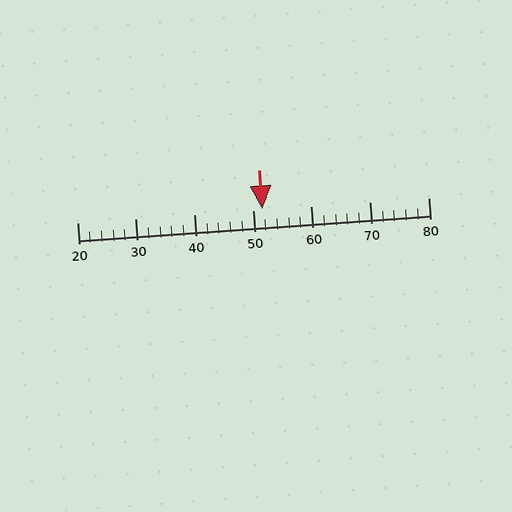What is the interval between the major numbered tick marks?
The major tick marks are spaced 10 units apart.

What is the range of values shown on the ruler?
The ruler shows values from 20 to 80.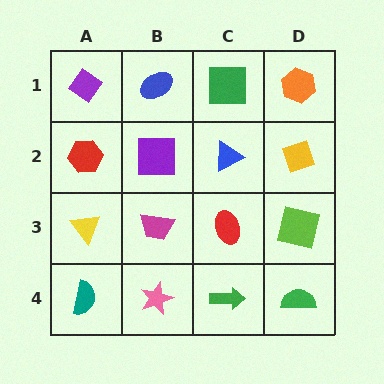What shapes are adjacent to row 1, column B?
A purple square (row 2, column B), a purple diamond (row 1, column A), a green square (row 1, column C).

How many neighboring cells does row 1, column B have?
3.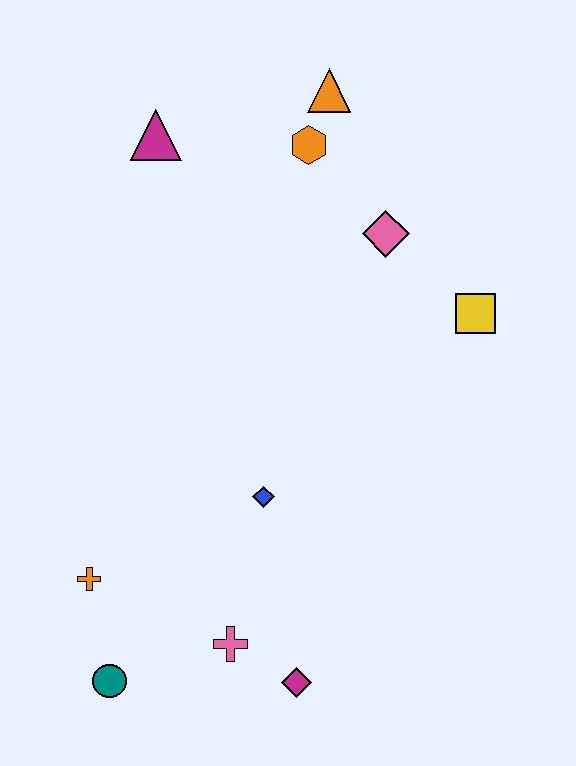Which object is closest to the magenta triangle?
The orange hexagon is closest to the magenta triangle.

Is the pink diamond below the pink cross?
No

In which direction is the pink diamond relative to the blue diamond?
The pink diamond is above the blue diamond.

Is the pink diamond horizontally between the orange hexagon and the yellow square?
Yes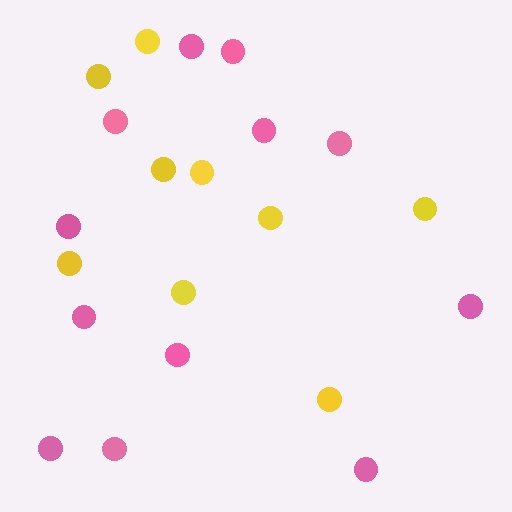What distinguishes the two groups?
There are 2 groups: one group of yellow circles (9) and one group of pink circles (12).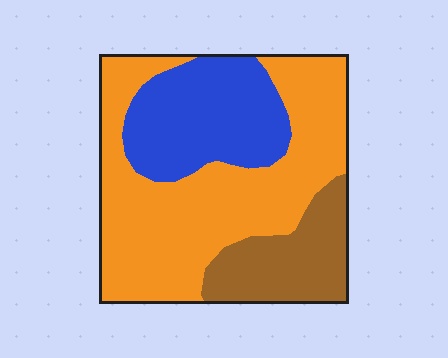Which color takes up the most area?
Orange, at roughly 55%.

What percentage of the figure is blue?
Blue takes up between a sixth and a third of the figure.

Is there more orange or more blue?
Orange.